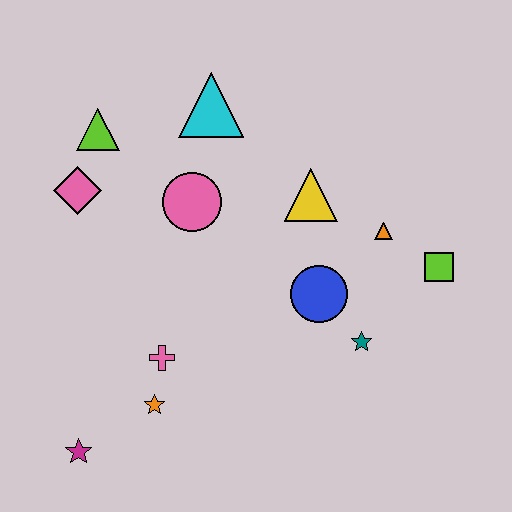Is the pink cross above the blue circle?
No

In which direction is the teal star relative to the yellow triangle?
The teal star is below the yellow triangle.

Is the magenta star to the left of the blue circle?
Yes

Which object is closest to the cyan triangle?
The pink circle is closest to the cyan triangle.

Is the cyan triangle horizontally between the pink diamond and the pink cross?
No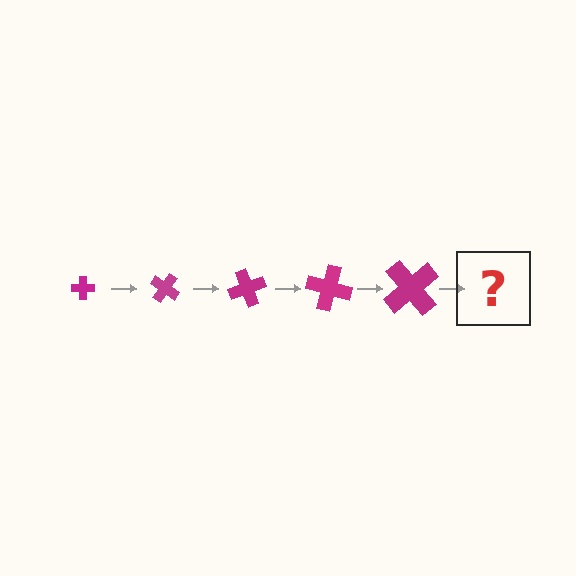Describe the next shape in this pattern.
It should be a cross, larger than the previous one and rotated 175 degrees from the start.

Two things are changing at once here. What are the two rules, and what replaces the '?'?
The two rules are that the cross grows larger each step and it rotates 35 degrees each step. The '?' should be a cross, larger than the previous one and rotated 175 degrees from the start.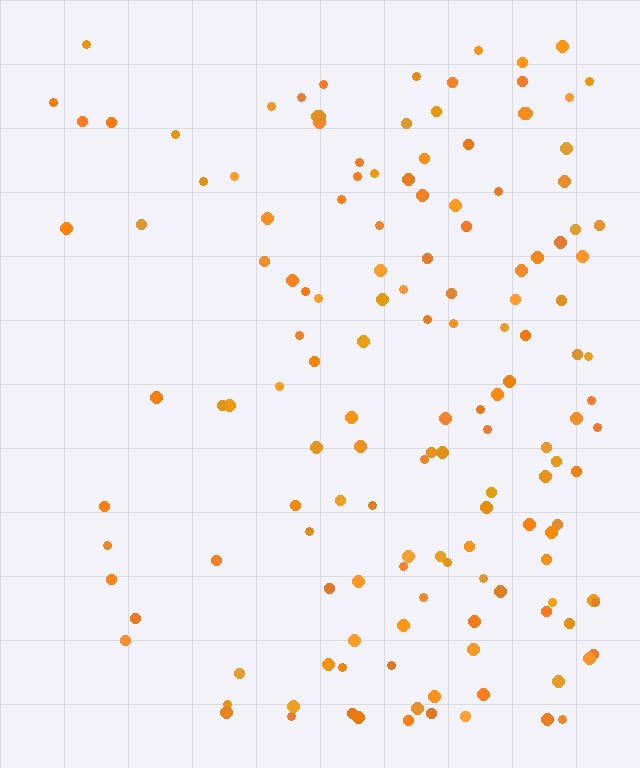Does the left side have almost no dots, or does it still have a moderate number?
Still a moderate number, just noticeably fewer than the right.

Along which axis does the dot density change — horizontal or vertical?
Horizontal.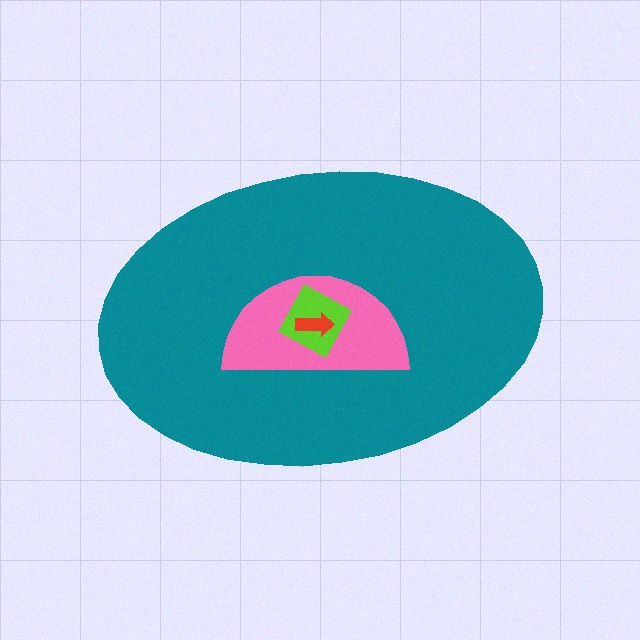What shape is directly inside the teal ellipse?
The pink semicircle.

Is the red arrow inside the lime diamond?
Yes.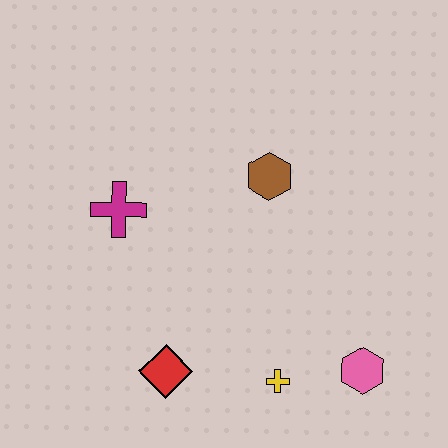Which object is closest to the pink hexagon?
The yellow cross is closest to the pink hexagon.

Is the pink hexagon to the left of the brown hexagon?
No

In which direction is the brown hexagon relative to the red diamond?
The brown hexagon is above the red diamond.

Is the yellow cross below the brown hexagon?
Yes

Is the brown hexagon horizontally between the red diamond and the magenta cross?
No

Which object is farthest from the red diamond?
The brown hexagon is farthest from the red diamond.